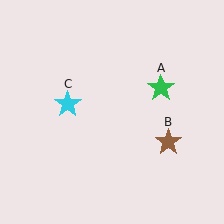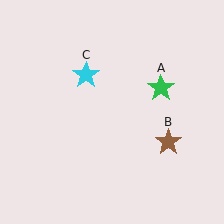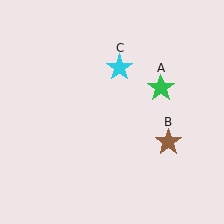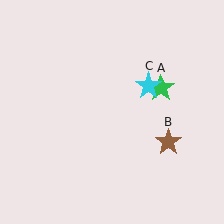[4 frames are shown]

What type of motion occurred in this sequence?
The cyan star (object C) rotated clockwise around the center of the scene.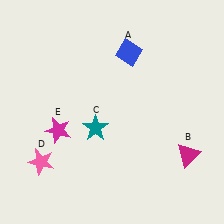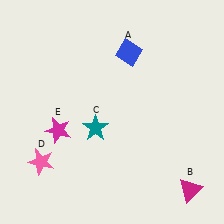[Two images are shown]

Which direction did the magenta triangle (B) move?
The magenta triangle (B) moved down.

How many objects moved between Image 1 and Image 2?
1 object moved between the two images.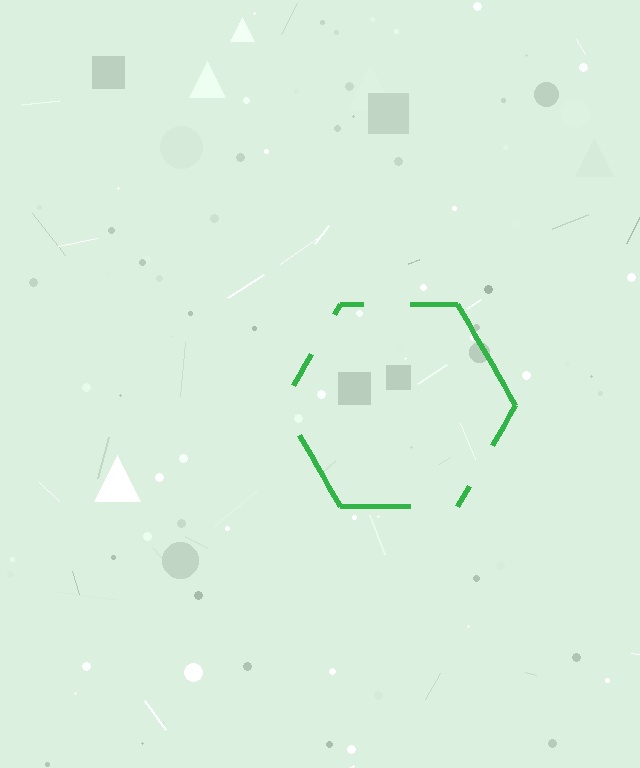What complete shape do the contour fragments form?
The contour fragments form a hexagon.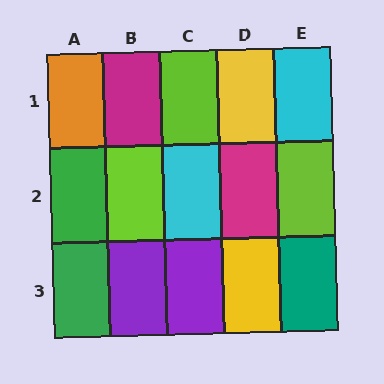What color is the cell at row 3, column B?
Purple.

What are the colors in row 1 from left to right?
Orange, magenta, lime, yellow, cyan.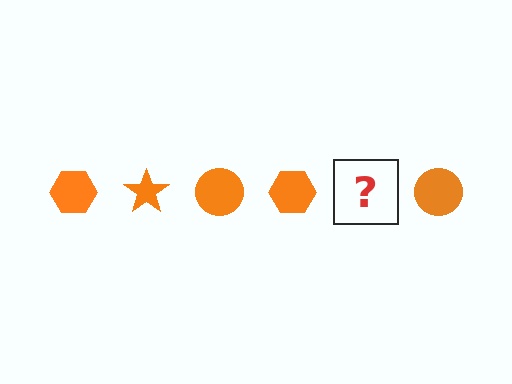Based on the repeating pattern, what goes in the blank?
The blank should be an orange star.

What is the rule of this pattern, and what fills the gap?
The rule is that the pattern cycles through hexagon, star, circle shapes in orange. The gap should be filled with an orange star.